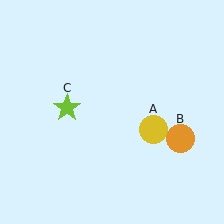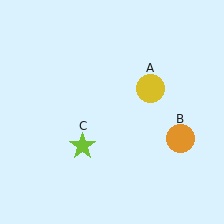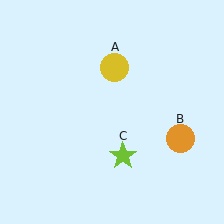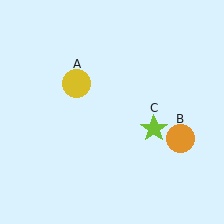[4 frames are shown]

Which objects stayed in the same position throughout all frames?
Orange circle (object B) remained stationary.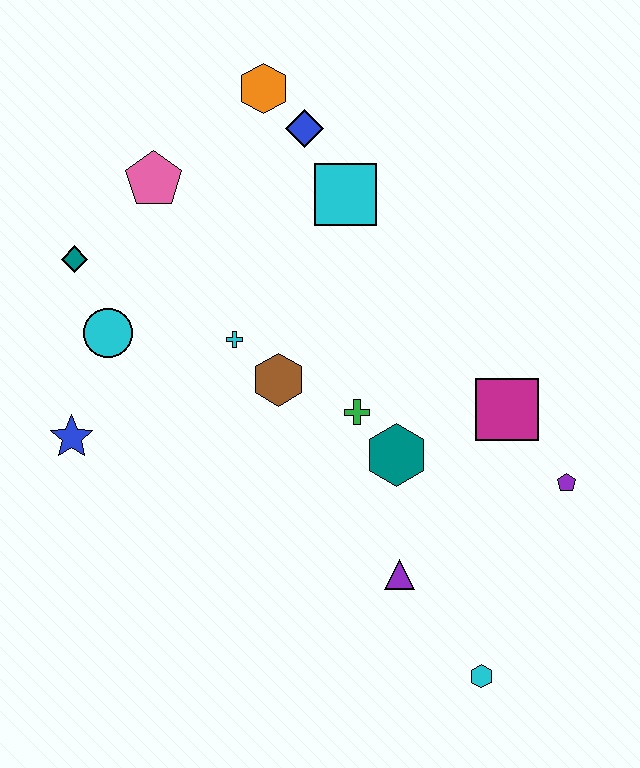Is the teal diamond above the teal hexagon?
Yes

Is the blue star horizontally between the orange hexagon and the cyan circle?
No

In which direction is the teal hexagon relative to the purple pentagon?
The teal hexagon is to the left of the purple pentagon.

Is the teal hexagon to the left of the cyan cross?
No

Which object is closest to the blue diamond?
The orange hexagon is closest to the blue diamond.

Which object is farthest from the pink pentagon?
The cyan hexagon is farthest from the pink pentagon.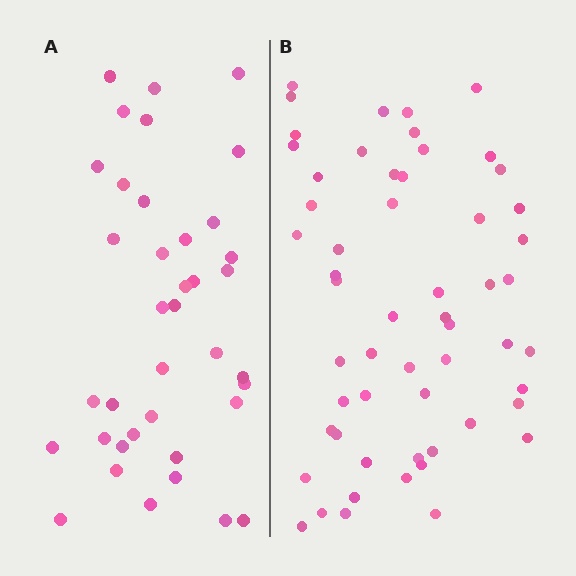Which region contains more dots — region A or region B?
Region B (the right region) has more dots.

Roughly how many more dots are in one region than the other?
Region B has approximately 20 more dots than region A.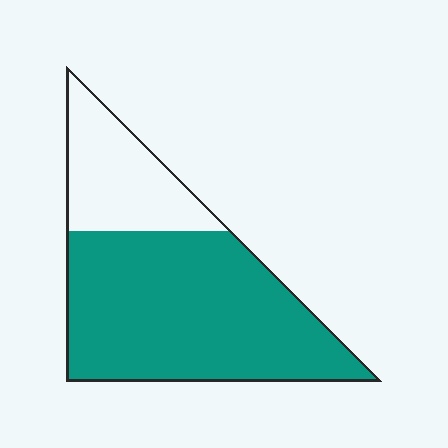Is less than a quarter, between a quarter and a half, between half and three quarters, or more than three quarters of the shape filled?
Between half and three quarters.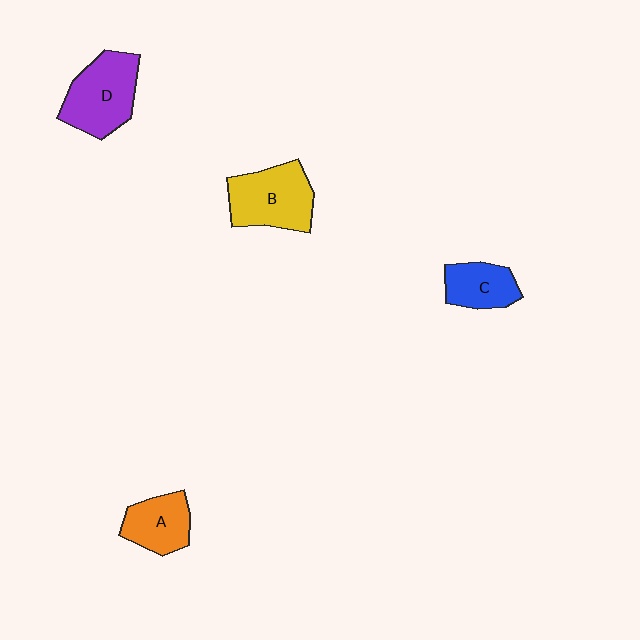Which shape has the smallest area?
Shape C (blue).